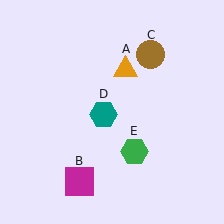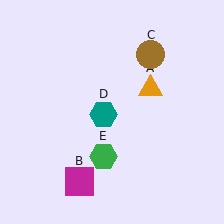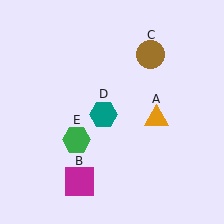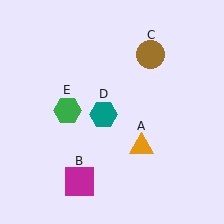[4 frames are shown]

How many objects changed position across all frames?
2 objects changed position: orange triangle (object A), green hexagon (object E).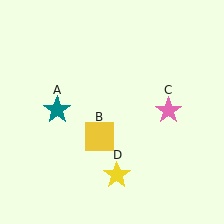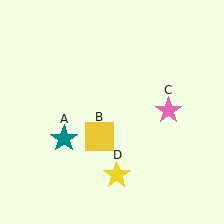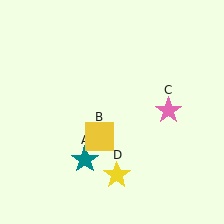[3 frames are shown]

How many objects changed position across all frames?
1 object changed position: teal star (object A).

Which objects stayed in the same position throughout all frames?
Yellow square (object B) and pink star (object C) and yellow star (object D) remained stationary.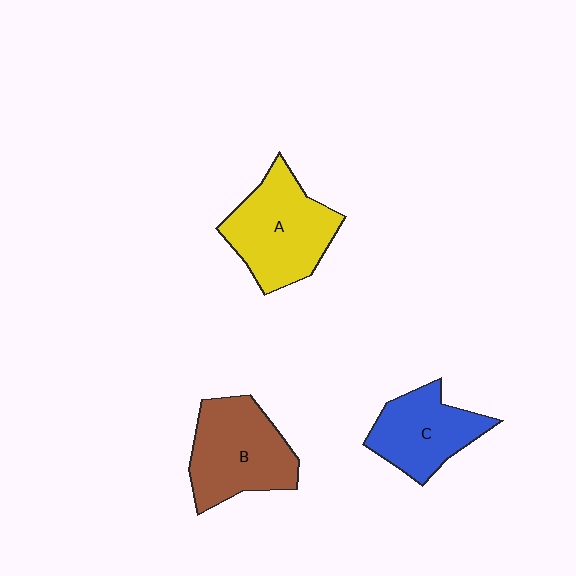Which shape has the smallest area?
Shape C (blue).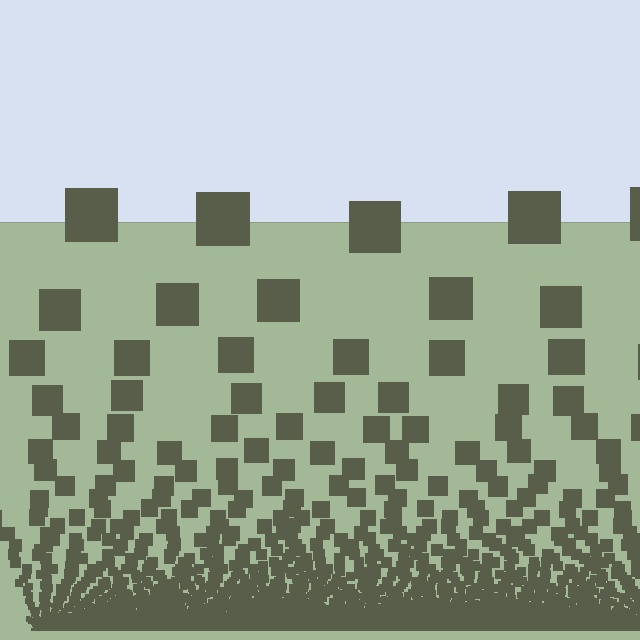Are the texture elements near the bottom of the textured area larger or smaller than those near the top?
Smaller. The gradient is inverted — elements near the bottom are smaller and denser.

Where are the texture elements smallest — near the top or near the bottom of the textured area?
Near the bottom.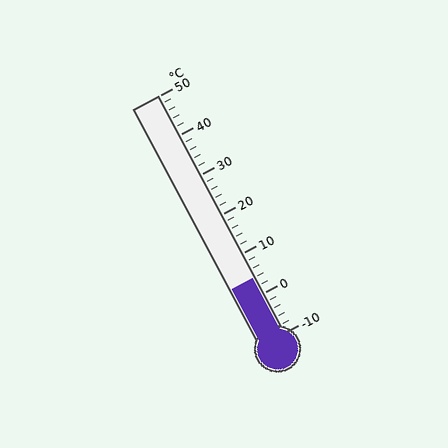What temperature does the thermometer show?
The thermometer shows approximately 4°C.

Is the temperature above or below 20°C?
The temperature is below 20°C.